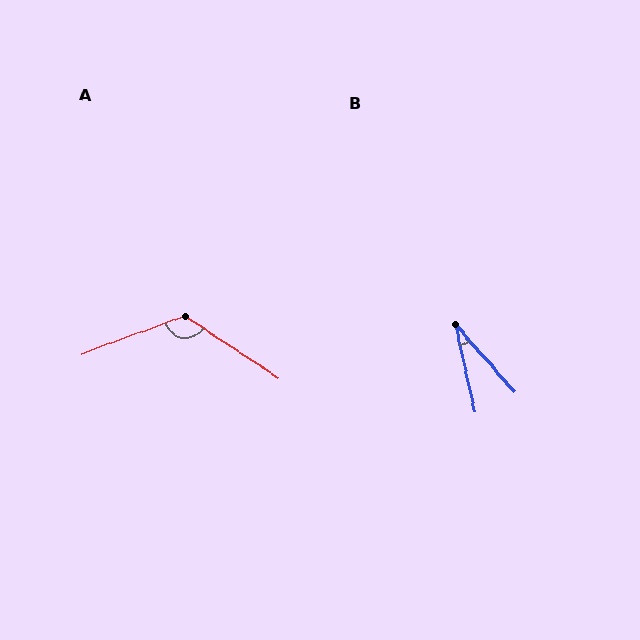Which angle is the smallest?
B, at approximately 29 degrees.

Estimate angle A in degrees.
Approximately 126 degrees.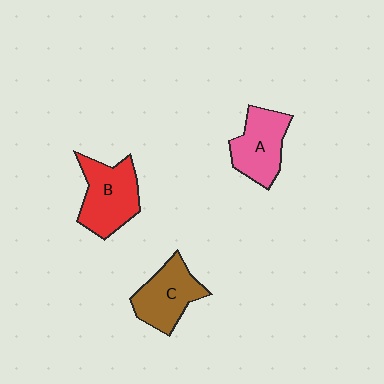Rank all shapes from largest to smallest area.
From largest to smallest: B (red), C (brown), A (pink).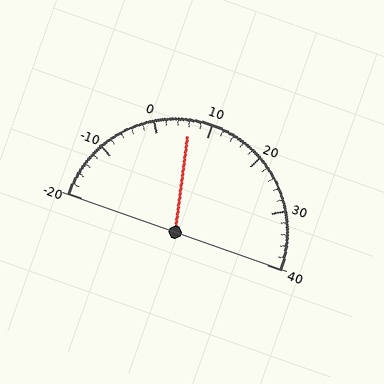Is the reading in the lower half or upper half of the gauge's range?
The reading is in the lower half of the range (-20 to 40).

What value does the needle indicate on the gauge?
The needle indicates approximately 6.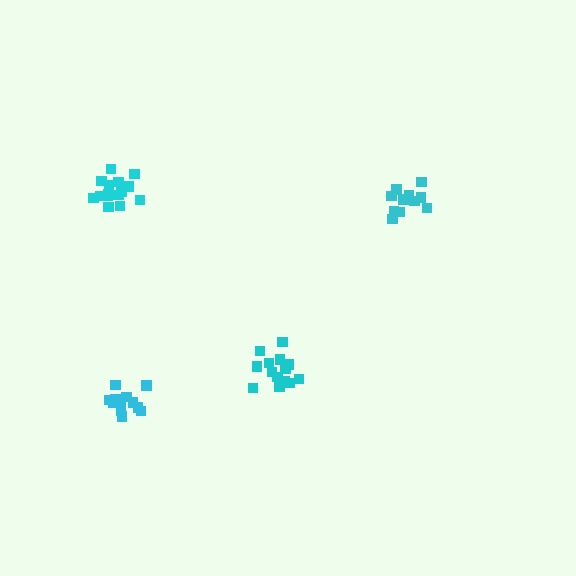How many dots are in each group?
Group 1: 12 dots, Group 2: 12 dots, Group 3: 17 dots, Group 4: 14 dots (55 total).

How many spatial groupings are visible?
There are 4 spatial groupings.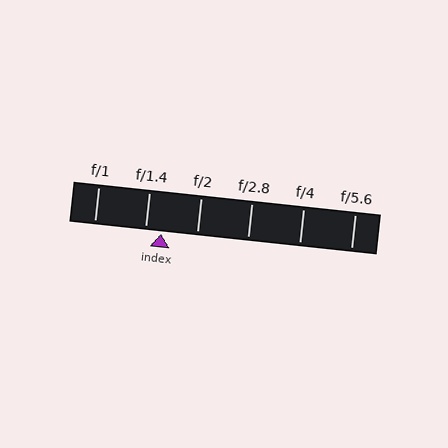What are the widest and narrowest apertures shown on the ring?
The widest aperture shown is f/1 and the narrowest is f/5.6.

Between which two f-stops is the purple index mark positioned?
The index mark is between f/1.4 and f/2.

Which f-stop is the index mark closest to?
The index mark is closest to f/1.4.